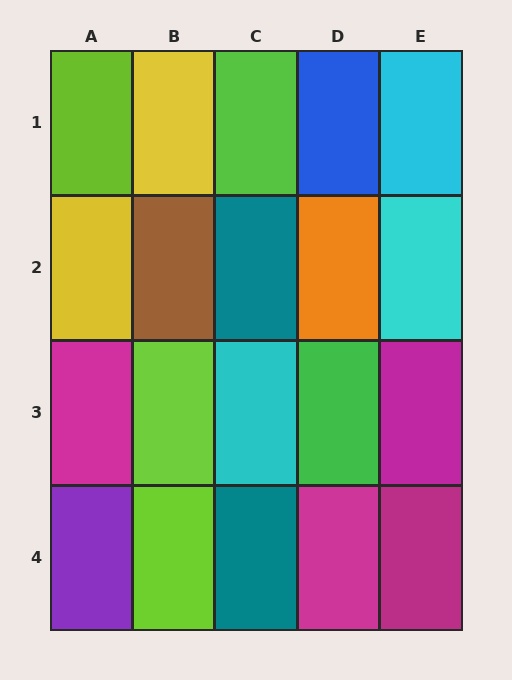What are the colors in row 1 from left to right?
Lime, yellow, lime, blue, cyan.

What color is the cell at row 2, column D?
Orange.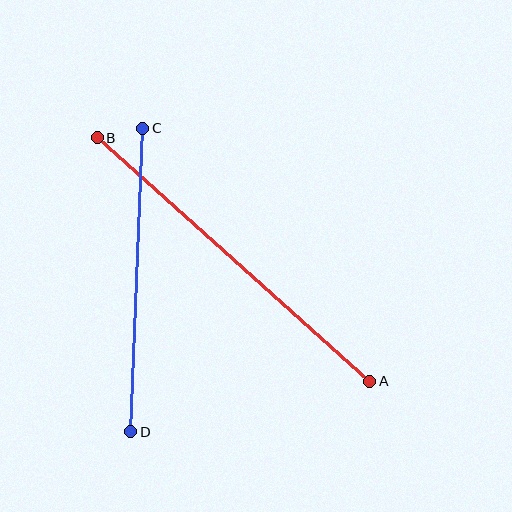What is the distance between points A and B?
The distance is approximately 366 pixels.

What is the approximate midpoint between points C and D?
The midpoint is at approximately (137, 280) pixels.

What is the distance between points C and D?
The distance is approximately 304 pixels.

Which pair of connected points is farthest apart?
Points A and B are farthest apart.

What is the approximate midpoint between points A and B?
The midpoint is at approximately (234, 260) pixels.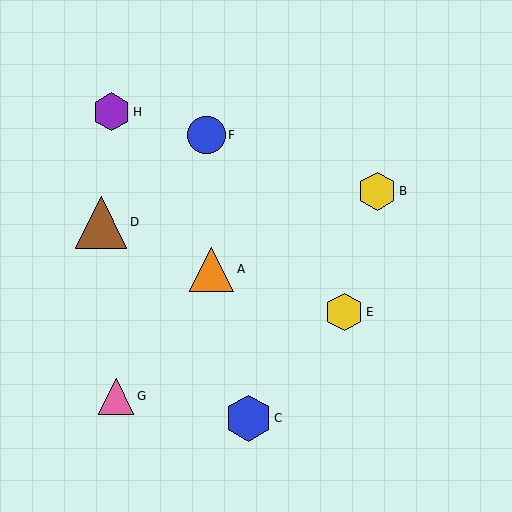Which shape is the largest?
The brown triangle (labeled D) is the largest.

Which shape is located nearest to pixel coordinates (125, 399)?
The pink triangle (labeled G) at (116, 396) is nearest to that location.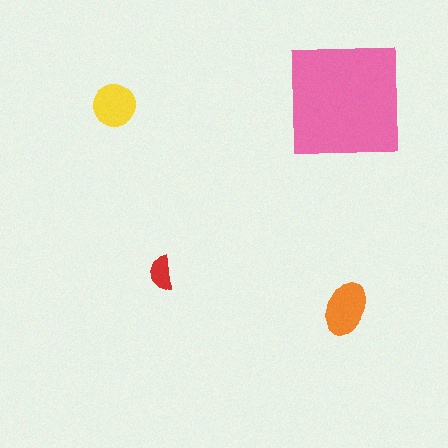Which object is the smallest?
The red semicircle.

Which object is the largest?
The pink square.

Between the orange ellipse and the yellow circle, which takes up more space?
The orange ellipse.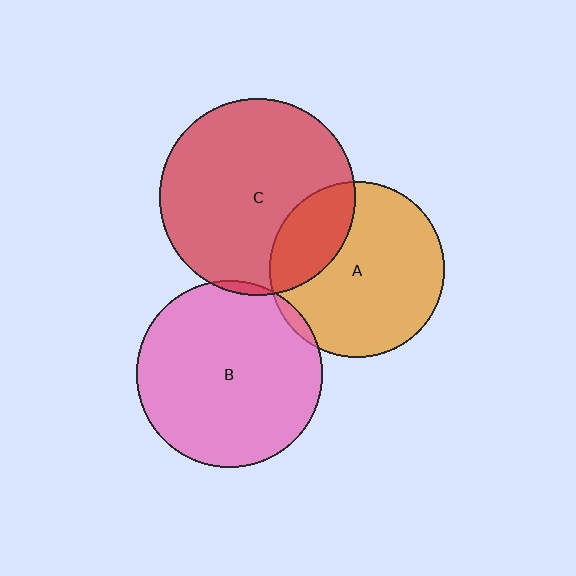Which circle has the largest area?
Circle C (red).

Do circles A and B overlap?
Yes.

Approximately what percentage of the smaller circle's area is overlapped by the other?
Approximately 5%.